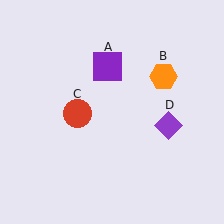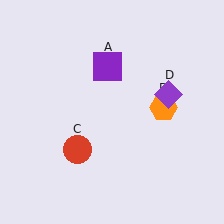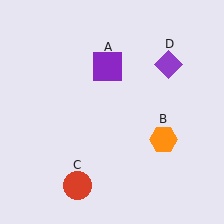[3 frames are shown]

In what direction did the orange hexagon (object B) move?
The orange hexagon (object B) moved down.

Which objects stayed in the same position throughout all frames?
Purple square (object A) remained stationary.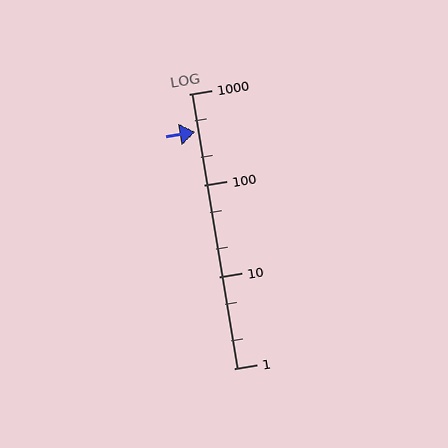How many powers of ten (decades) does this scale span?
The scale spans 3 decades, from 1 to 1000.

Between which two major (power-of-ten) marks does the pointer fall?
The pointer is between 100 and 1000.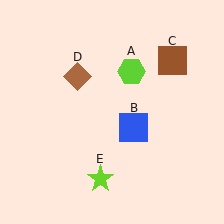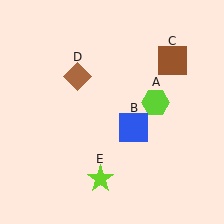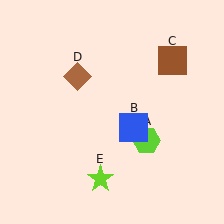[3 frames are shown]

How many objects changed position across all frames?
1 object changed position: lime hexagon (object A).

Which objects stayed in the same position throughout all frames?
Blue square (object B) and brown square (object C) and brown diamond (object D) and lime star (object E) remained stationary.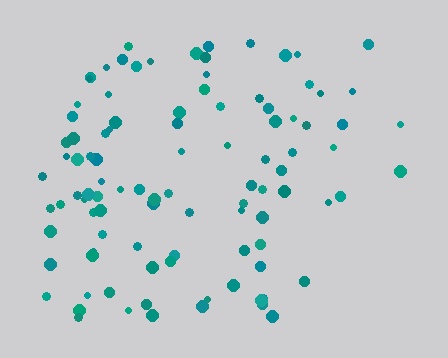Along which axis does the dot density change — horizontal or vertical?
Horizontal.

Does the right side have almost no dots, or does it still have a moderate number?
Still a moderate number, just noticeably fewer than the left.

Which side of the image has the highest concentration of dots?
The left.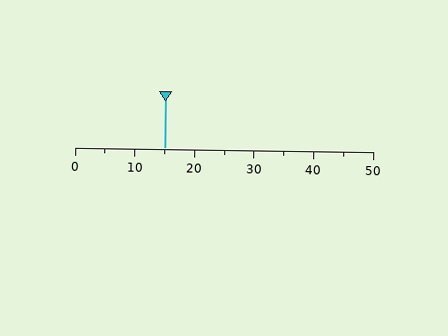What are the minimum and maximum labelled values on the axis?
The axis runs from 0 to 50.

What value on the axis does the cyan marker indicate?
The marker indicates approximately 15.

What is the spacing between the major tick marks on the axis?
The major ticks are spaced 10 apart.